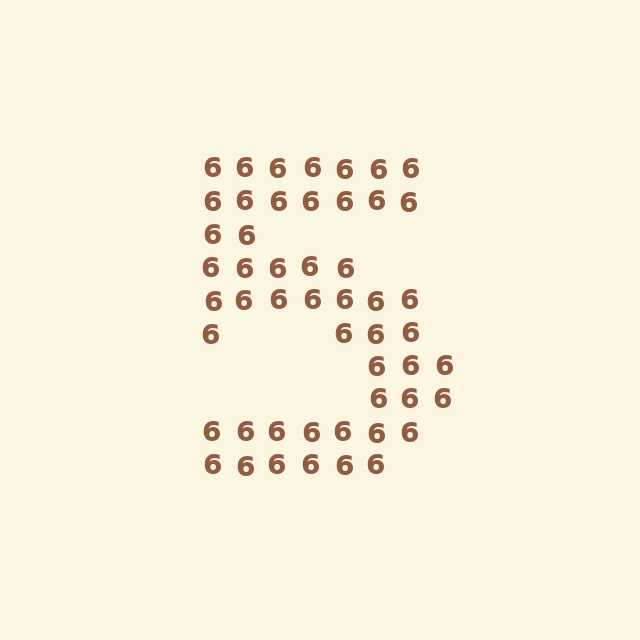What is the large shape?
The large shape is the digit 5.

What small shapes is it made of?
It is made of small digit 6's.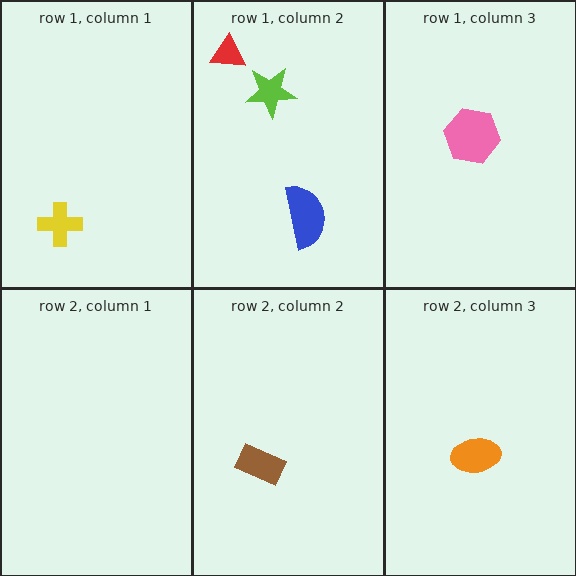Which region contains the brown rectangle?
The row 2, column 2 region.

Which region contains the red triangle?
The row 1, column 2 region.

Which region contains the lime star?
The row 1, column 2 region.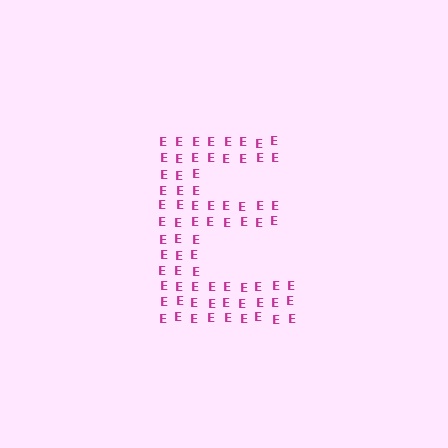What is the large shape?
The large shape is the letter E.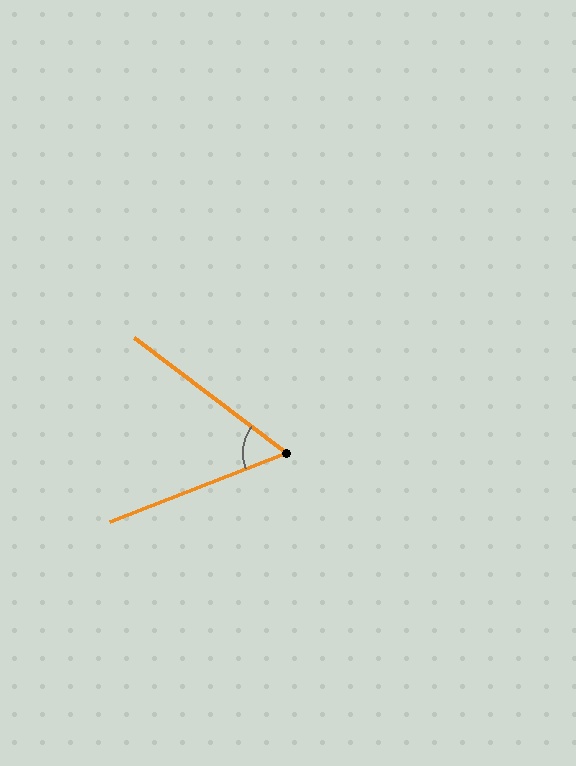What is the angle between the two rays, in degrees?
Approximately 58 degrees.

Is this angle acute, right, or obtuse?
It is acute.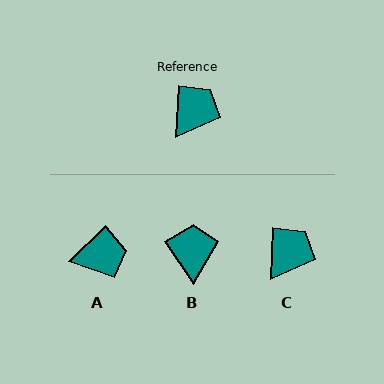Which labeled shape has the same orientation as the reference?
C.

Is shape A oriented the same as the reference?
No, it is off by about 43 degrees.